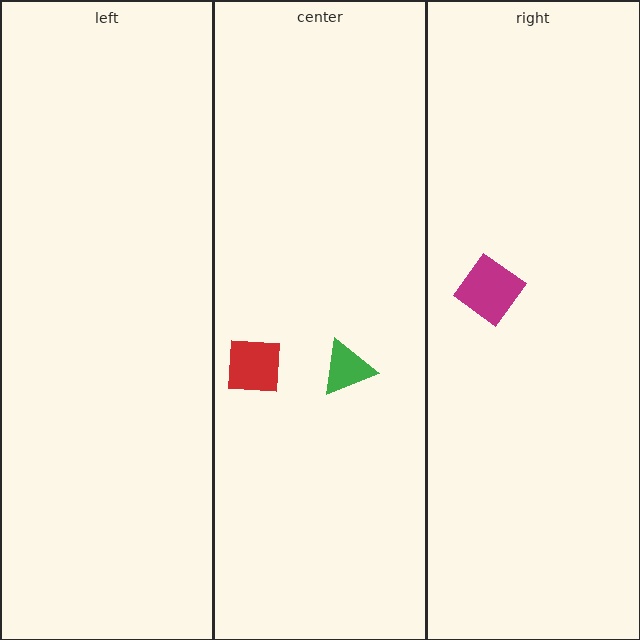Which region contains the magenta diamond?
The right region.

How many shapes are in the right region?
1.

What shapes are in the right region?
The magenta diamond.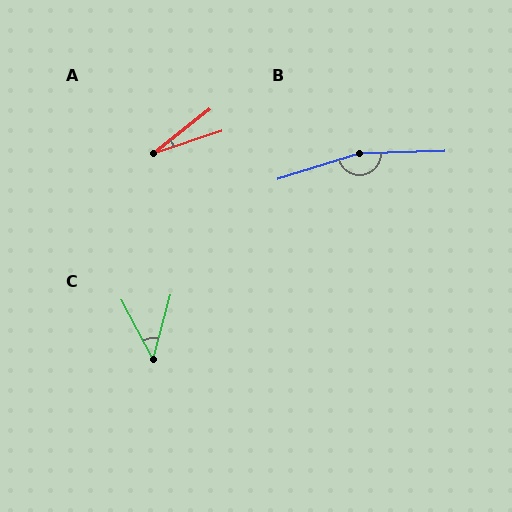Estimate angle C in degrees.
Approximately 43 degrees.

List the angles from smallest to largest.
A (20°), C (43°), B (164°).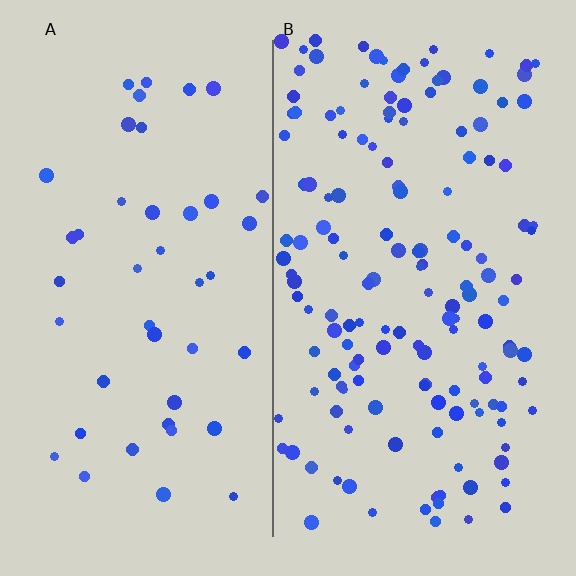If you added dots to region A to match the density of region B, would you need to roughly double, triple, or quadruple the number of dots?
Approximately triple.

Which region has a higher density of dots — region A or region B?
B (the right).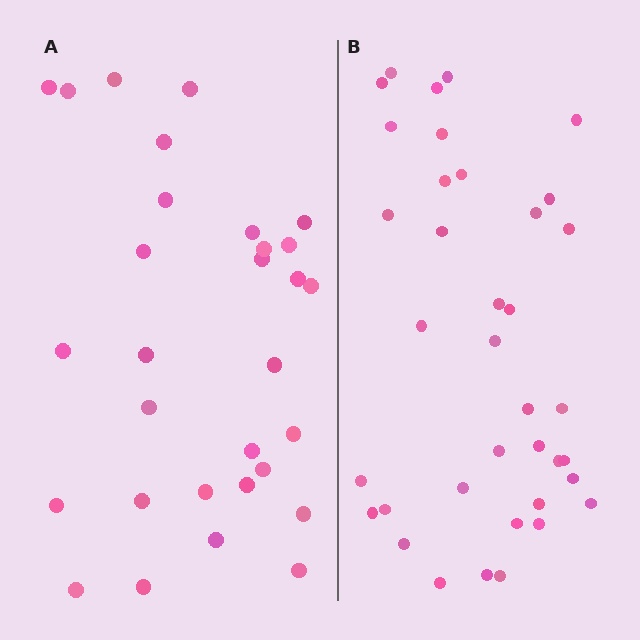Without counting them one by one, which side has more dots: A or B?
Region B (the right region) has more dots.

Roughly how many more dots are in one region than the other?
Region B has roughly 8 or so more dots than region A.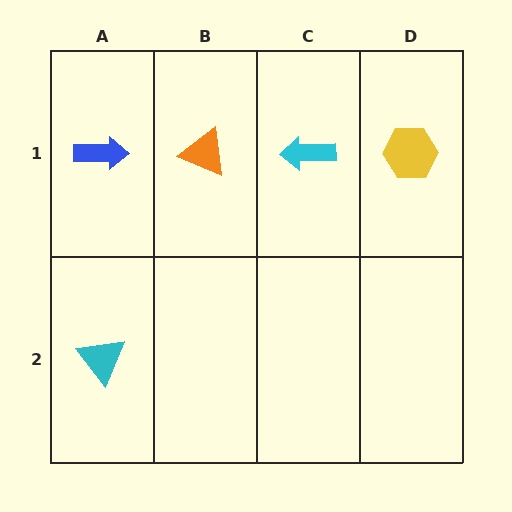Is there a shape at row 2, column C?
No, that cell is empty.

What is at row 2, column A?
A cyan triangle.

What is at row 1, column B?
An orange triangle.